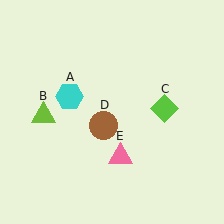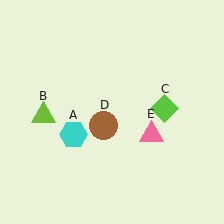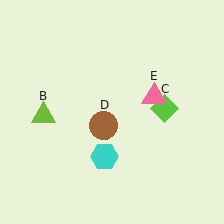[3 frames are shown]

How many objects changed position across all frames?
2 objects changed position: cyan hexagon (object A), pink triangle (object E).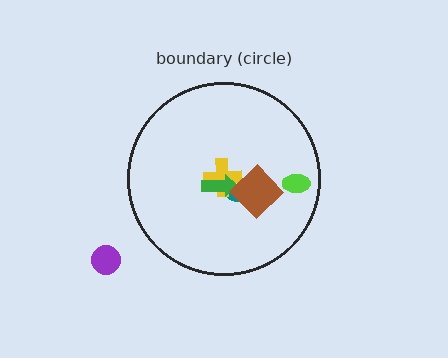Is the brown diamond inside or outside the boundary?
Inside.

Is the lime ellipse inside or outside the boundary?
Inside.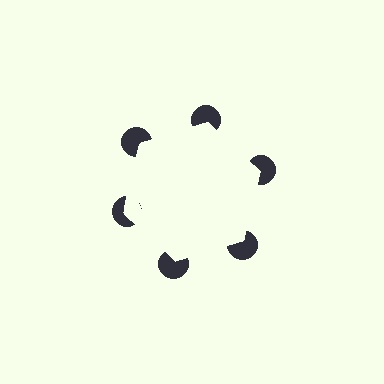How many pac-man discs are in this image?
There are 6 — one at each vertex of the illusory hexagon.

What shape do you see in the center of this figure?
An illusory hexagon — its edges are inferred from the aligned wedge cuts in the pac-man discs, not physically drawn.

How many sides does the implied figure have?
6 sides.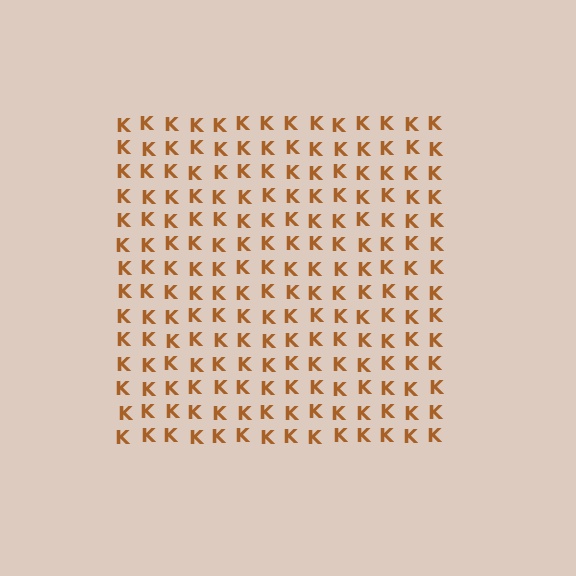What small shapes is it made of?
It is made of small letter K's.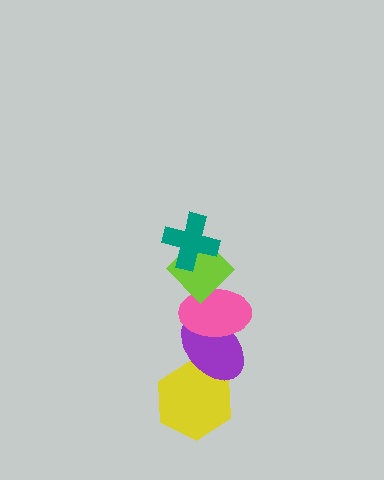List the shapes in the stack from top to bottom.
From top to bottom: the teal cross, the lime diamond, the pink ellipse, the purple ellipse, the yellow hexagon.